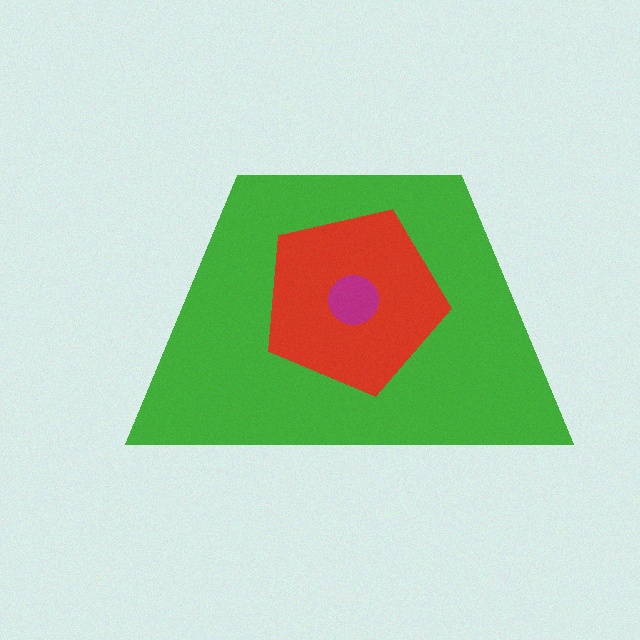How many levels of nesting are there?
3.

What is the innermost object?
The magenta circle.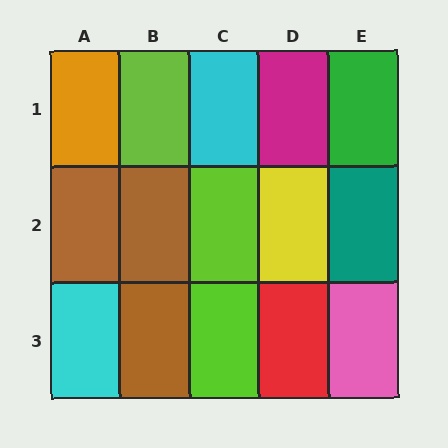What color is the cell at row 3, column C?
Lime.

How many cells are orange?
1 cell is orange.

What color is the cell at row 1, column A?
Orange.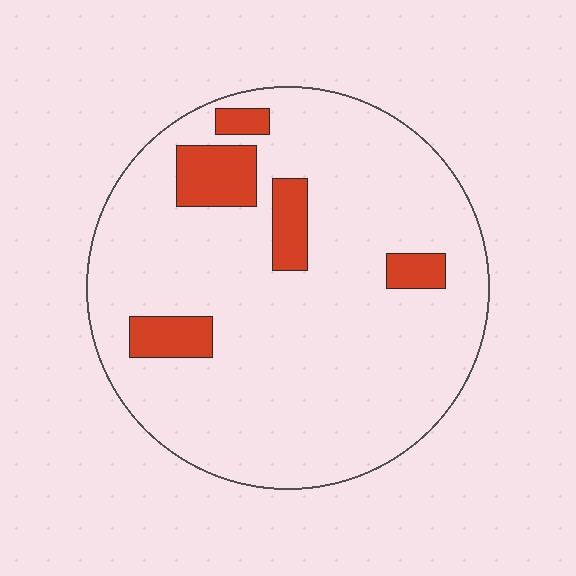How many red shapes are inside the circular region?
5.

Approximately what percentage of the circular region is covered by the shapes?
Approximately 10%.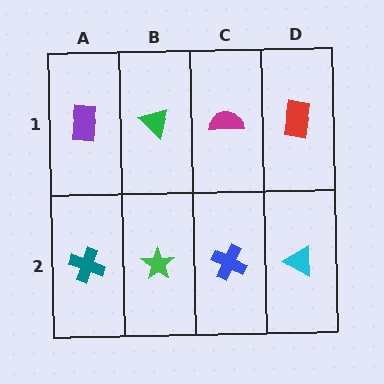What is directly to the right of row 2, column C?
A cyan triangle.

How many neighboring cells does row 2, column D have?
2.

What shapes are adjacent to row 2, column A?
A purple rectangle (row 1, column A), a green star (row 2, column B).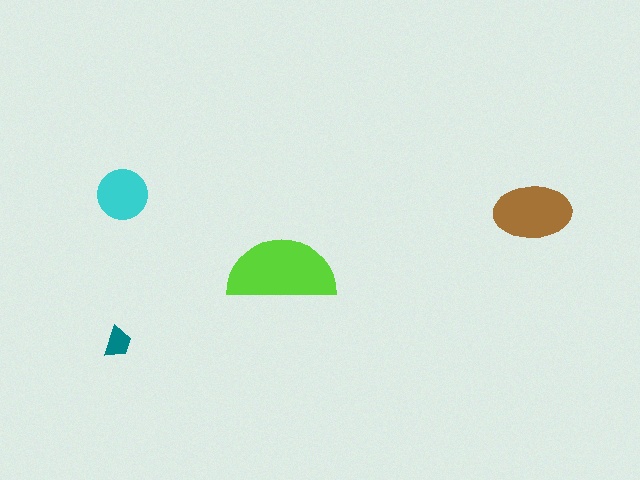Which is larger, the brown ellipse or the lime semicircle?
The lime semicircle.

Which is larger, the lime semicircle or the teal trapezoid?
The lime semicircle.